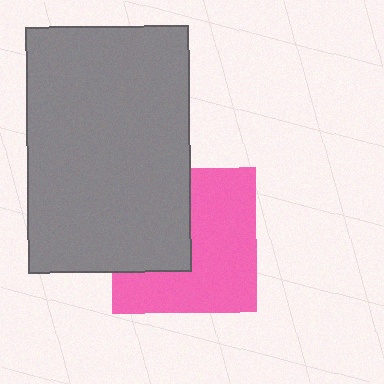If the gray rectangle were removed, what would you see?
You would see the complete pink square.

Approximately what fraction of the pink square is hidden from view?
Roughly 40% of the pink square is hidden behind the gray rectangle.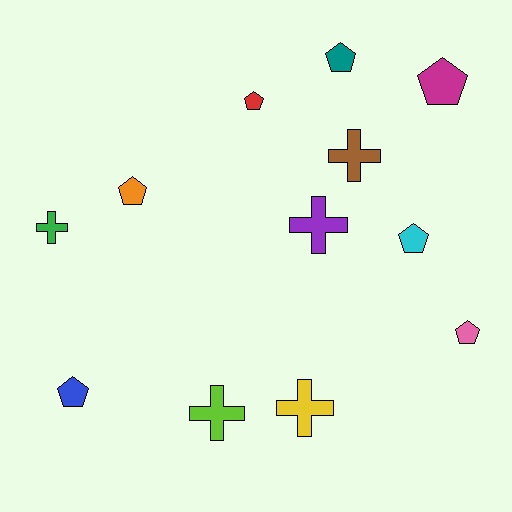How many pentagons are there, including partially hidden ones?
There are 7 pentagons.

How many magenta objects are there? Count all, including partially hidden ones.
There is 1 magenta object.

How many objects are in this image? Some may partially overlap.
There are 12 objects.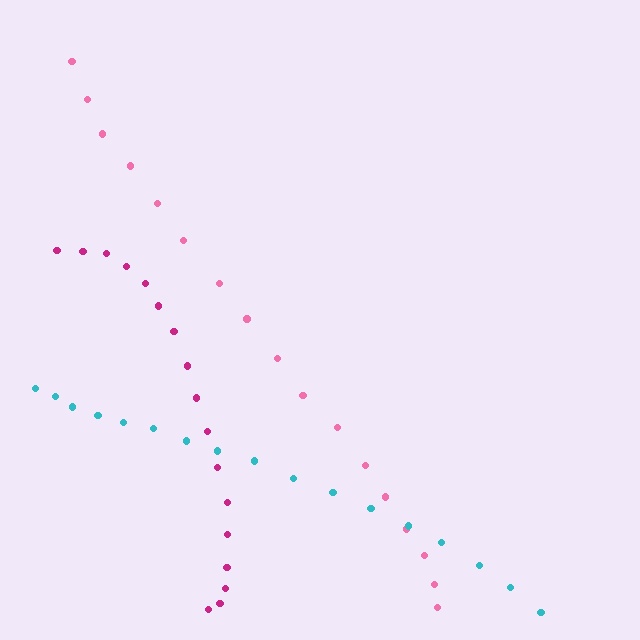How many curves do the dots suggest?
There are 3 distinct paths.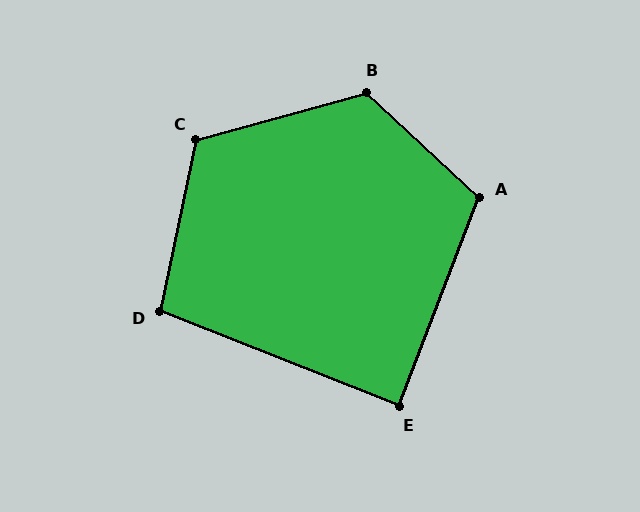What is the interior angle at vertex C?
Approximately 118 degrees (obtuse).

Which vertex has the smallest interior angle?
E, at approximately 90 degrees.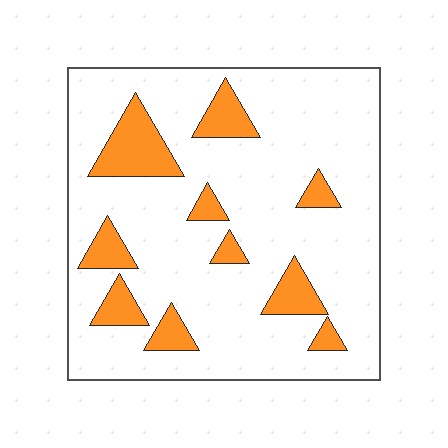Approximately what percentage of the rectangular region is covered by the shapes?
Approximately 15%.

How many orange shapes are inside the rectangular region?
10.